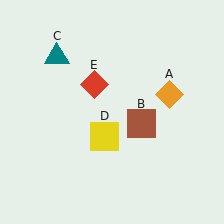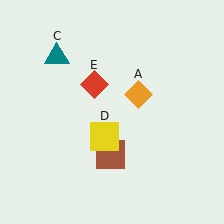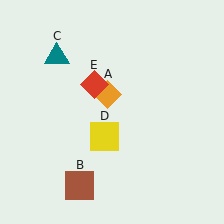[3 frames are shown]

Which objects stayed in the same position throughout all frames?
Teal triangle (object C) and yellow square (object D) and red diamond (object E) remained stationary.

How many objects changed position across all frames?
2 objects changed position: orange diamond (object A), brown square (object B).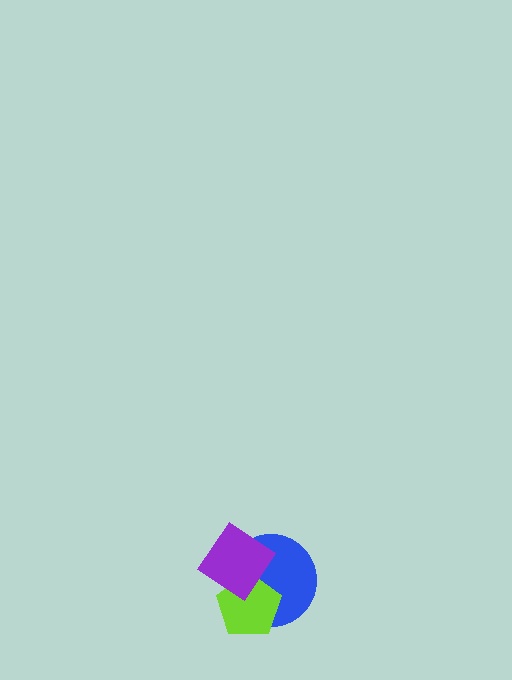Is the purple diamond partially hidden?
No, no other shape covers it.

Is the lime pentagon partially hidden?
Yes, it is partially covered by another shape.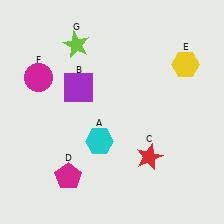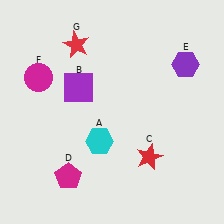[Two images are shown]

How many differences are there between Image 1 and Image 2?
There are 2 differences between the two images.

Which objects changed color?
E changed from yellow to purple. G changed from lime to red.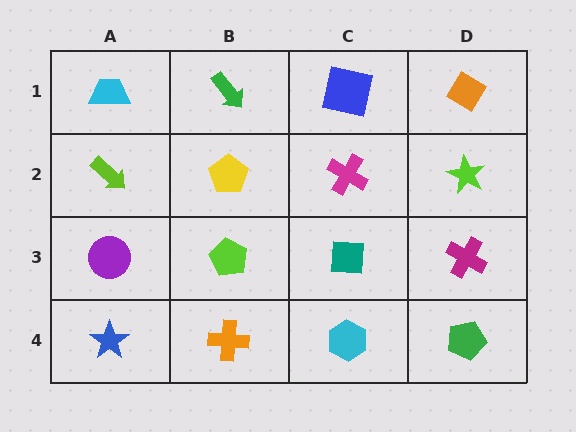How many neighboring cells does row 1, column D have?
2.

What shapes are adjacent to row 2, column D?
An orange diamond (row 1, column D), a magenta cross (row 3, column D), a magenta cross (row 2, column C).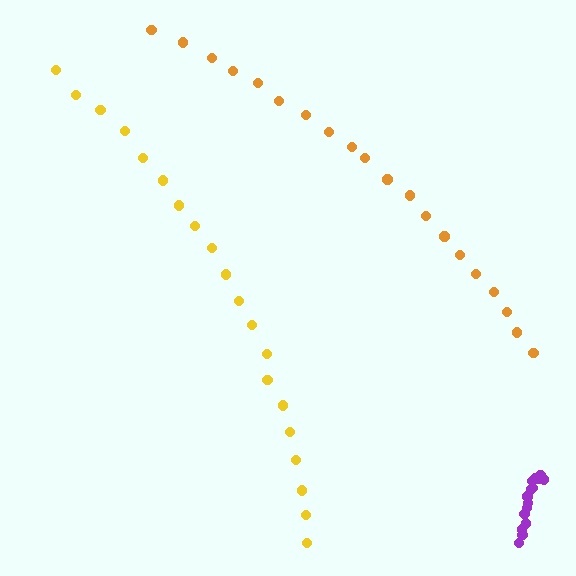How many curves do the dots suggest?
There are 3 distinct paths.